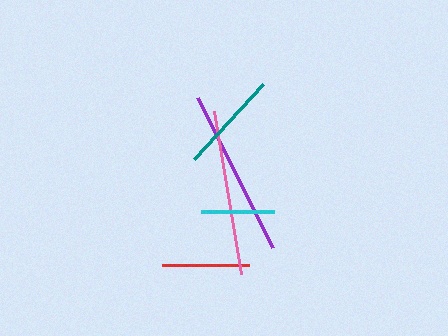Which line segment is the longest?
The purple line is the longest at approximately 167 pixels.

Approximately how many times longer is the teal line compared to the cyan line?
The teal line is approximately 1.4 times the length of the cyan line.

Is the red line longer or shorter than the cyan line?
The red line is longer than the cyan line.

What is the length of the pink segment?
The pink segment is approximately 165 pixels long.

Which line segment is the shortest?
The cyan line is the shortest at approximately 73 pixels.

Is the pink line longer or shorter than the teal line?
The pink line is longer than the teal line.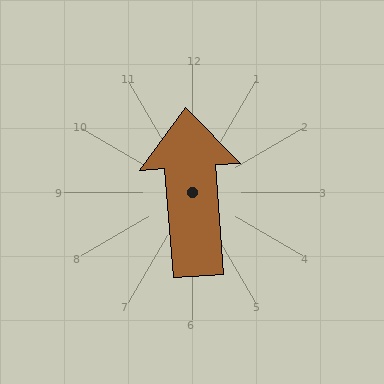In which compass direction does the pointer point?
North.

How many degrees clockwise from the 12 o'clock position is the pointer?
Approximately 356 degrees.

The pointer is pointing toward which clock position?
Roughly 12 o'clock.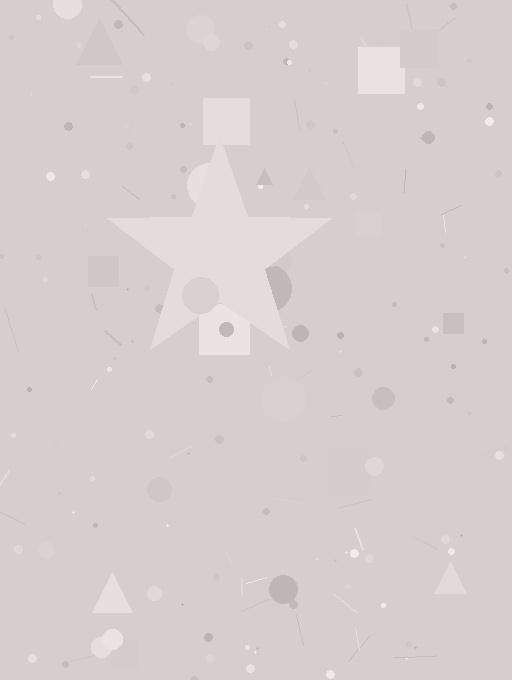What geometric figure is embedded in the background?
A star is embedded in the background.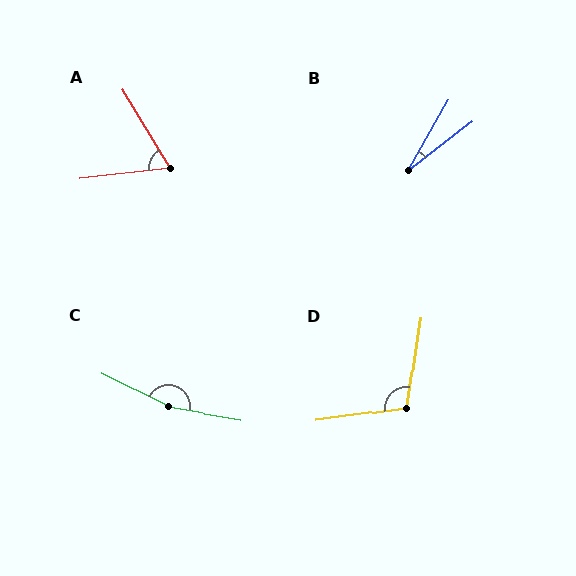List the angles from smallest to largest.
B (23°), A (65°), D (106°), C (164°).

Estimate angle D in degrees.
Approximately 106 degrees.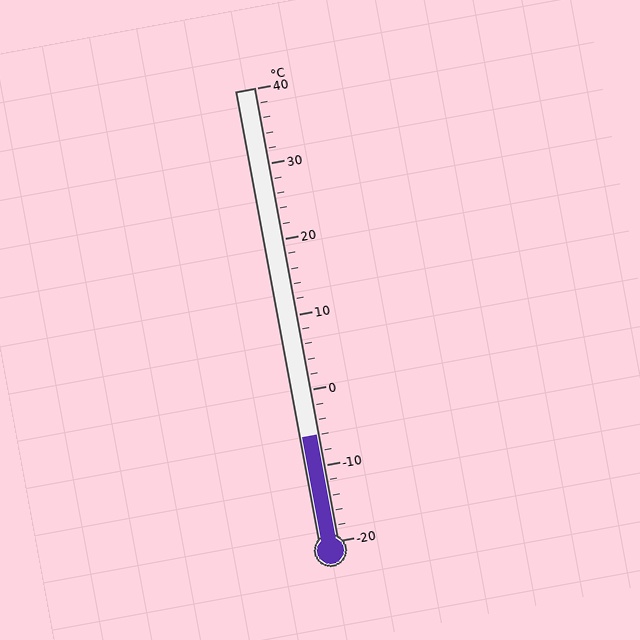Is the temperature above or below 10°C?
The temperature is below 10°C.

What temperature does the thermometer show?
The thermometer shows approximately -6°C.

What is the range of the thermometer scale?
The thermometer scale ranges from -20°C to 40°C.